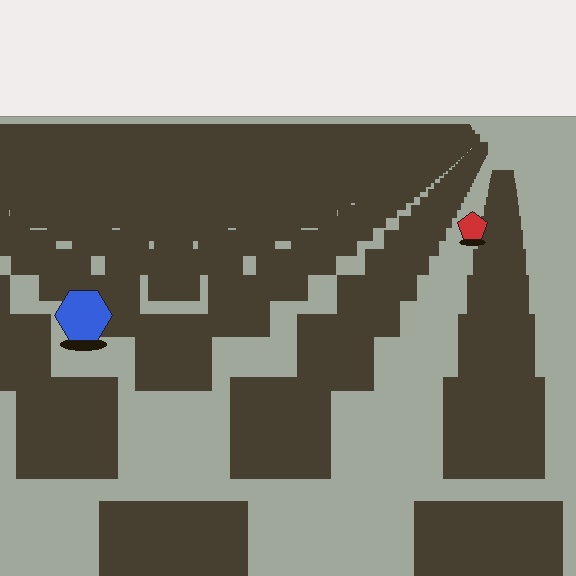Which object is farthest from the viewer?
The red pentagon is farthest from the viewer. It appears smaller and the ground texture around it is denser.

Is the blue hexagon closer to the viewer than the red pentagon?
Yes. The blue hexagon is closer — you can tell from the texture gradient: the ground texture is coarser near it.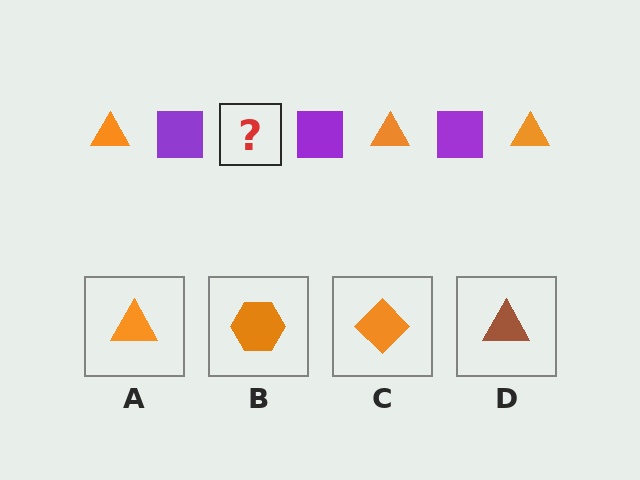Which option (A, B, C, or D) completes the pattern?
A.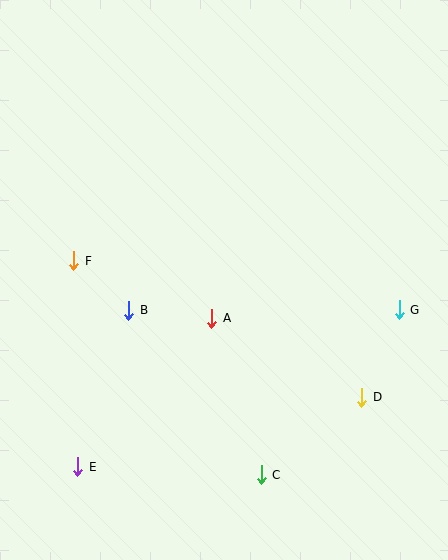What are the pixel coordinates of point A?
Point A is at (212, 318).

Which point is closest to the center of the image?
Point A at (212, 318) is closest to the center.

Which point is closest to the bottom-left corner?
Point E is closest to the bottom-left corner.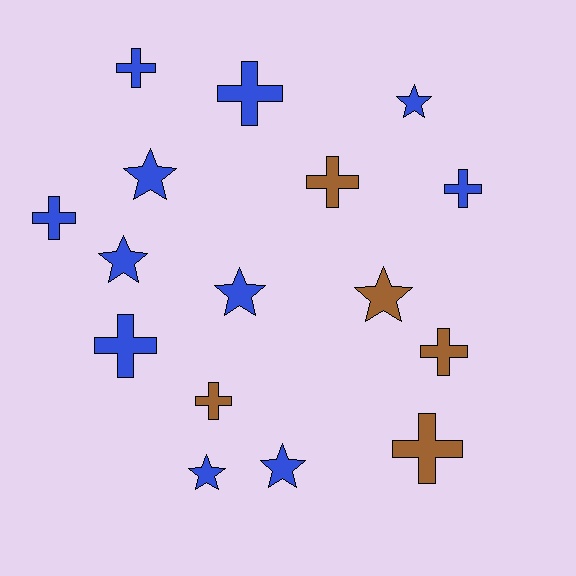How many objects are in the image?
There are 16 objects.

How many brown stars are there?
There is 1 brown star.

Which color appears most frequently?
Blue, with 11 objects.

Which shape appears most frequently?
Cross, with 9 objects.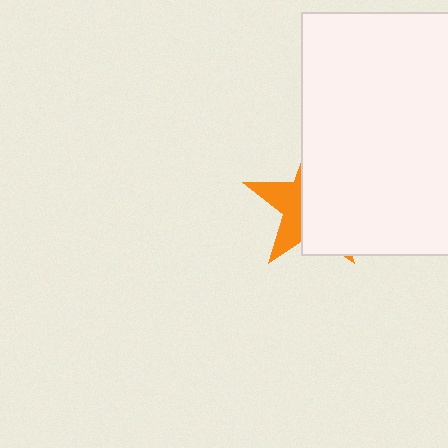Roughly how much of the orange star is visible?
A small part of it is visible (roughly 36%).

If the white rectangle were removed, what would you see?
You would see the complete orange star.